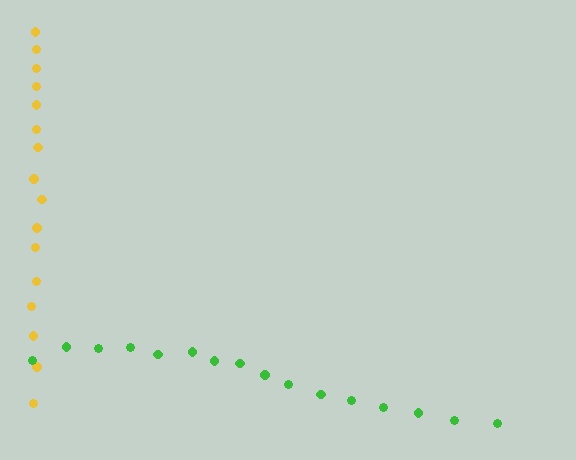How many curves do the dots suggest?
There are 2 distinct paths.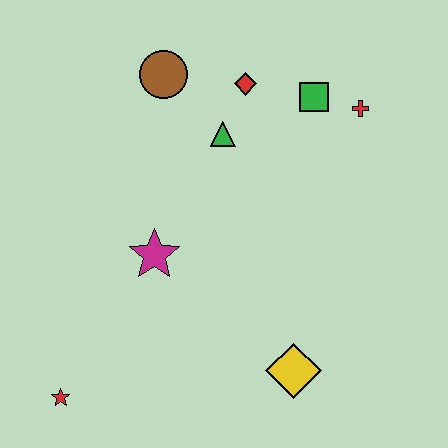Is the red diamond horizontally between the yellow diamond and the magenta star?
Yes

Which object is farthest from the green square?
The red star is farthest from the green square.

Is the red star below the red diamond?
Yes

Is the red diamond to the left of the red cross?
Yes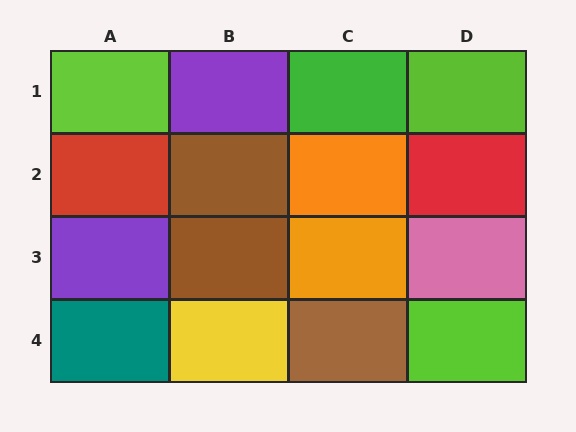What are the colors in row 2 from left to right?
Red, brown, orange, red.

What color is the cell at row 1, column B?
Purple.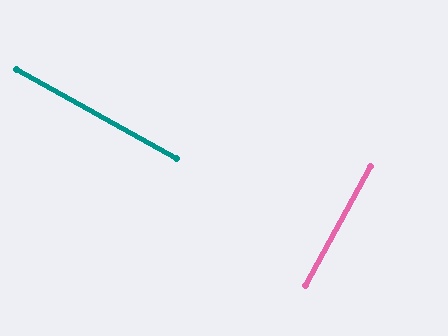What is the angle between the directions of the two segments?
Approximately 90 degrees.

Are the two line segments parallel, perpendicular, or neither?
Perpendicular — they meet at approximately 90°.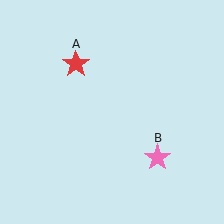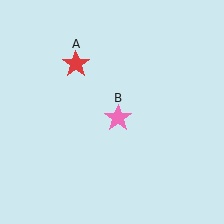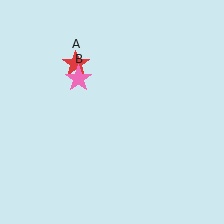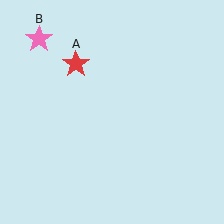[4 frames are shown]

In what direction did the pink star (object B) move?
The pink star (object B) moved up and to the left.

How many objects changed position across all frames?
1 object changed position: pink star (object B).